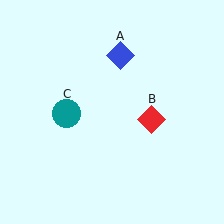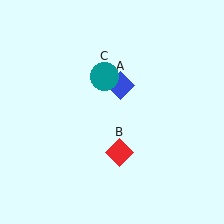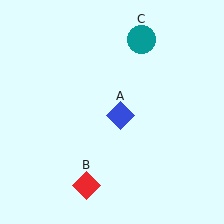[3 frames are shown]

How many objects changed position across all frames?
3 objects changed position: blue diamond (object A), red diamond (object B), teal circle (object C).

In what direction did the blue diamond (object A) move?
The blue diamond (object A) moved down.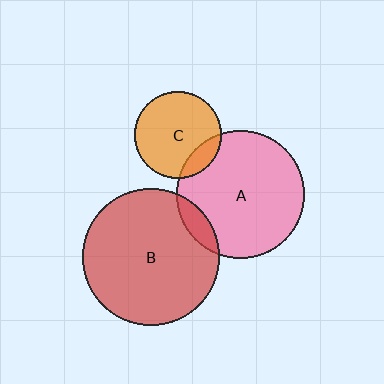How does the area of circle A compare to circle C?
Approximately 2.1 times.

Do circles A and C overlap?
Yes.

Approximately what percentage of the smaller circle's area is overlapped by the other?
Approximately 15%.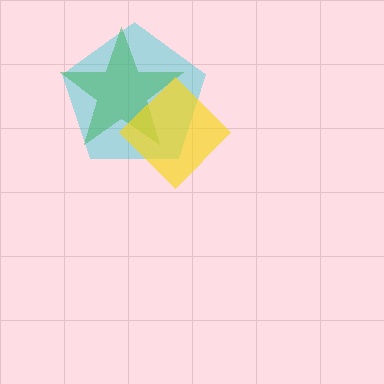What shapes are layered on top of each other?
The layered shapes are: a cyan pentagon, a green star, a yellow diamond.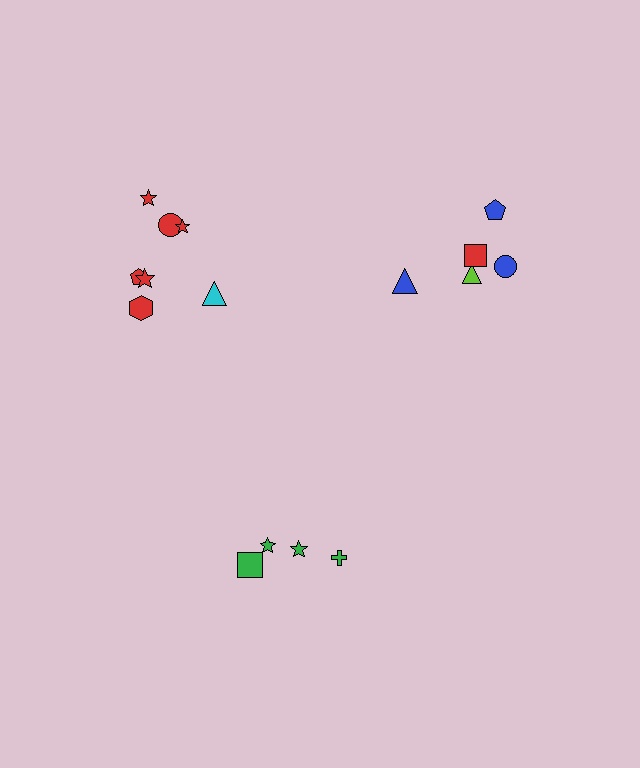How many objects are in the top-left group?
There are 7 objects.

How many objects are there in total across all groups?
There are 16 objects.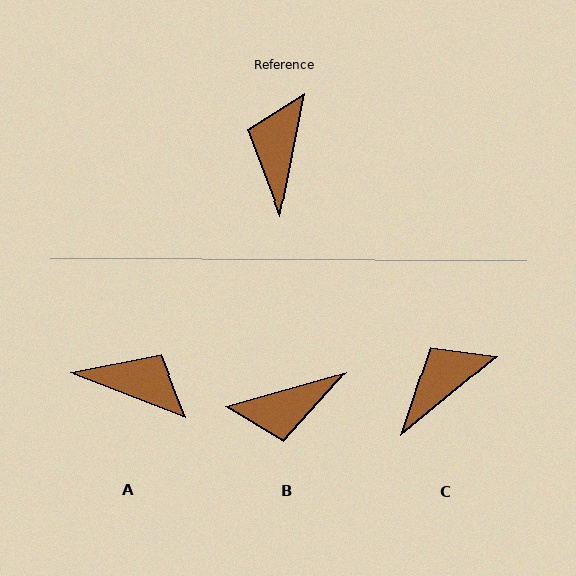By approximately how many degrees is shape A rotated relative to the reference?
Approximately 100 degrees clockwise.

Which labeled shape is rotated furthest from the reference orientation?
B, about 117 degrees away.